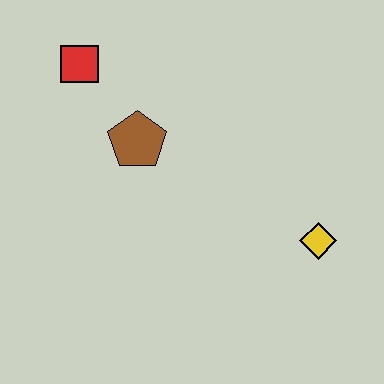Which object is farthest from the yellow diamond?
The red square is farthest from the yellow diamond.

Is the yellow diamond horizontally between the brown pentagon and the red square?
No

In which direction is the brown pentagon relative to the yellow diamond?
The brown pentagon is to the left of the yellow diamond.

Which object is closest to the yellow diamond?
The brown pentagon is closest to the yellow diamond.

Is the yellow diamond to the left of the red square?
No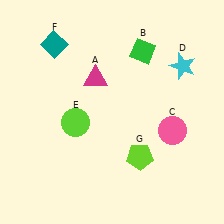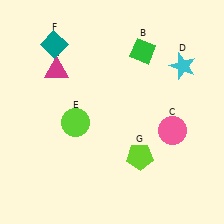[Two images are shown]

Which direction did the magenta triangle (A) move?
The magenta triangle (A) moved left.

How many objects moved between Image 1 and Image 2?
1 object moved between the two images.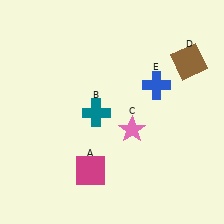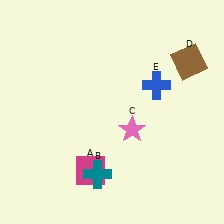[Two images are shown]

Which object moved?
The teal cross (B) moved down.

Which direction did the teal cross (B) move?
The teal cross (B) moved down.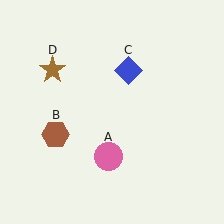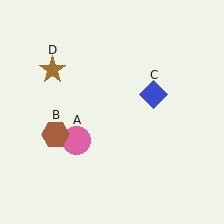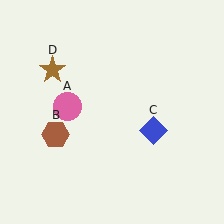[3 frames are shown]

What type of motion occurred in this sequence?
The pink circle (object A), blue diamond (object C) rotated clockwise around the center of the scene.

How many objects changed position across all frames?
2 objects changed position: pink circle (object A), blue diamond (object C).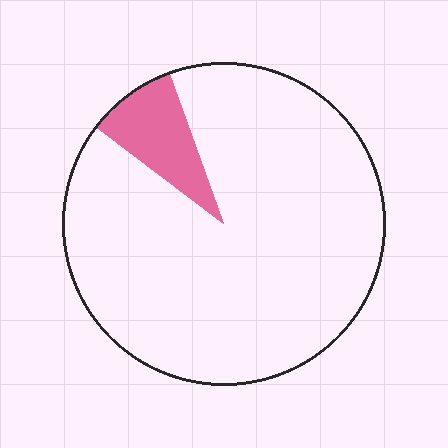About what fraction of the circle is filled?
About one tenth (1/10).